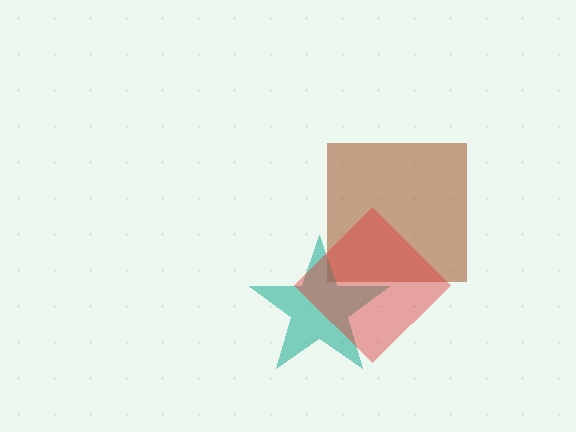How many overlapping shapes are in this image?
There are 3 overlapping shapes in the image.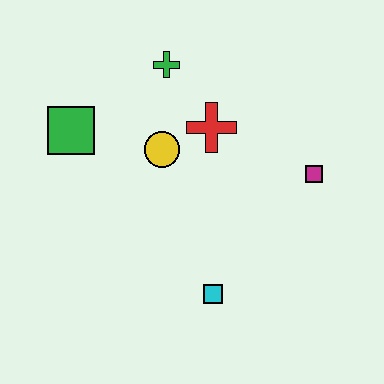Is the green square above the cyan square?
Yes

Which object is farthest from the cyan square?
The green cross is farthest from the cyan square.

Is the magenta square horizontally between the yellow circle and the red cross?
No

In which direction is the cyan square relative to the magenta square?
The cyan square is below the magenta square.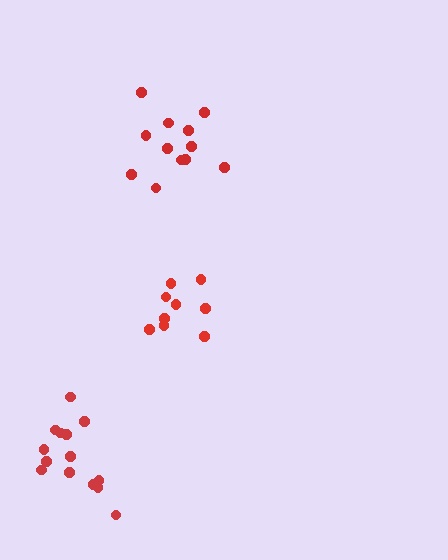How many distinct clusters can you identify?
There are 3 distinct clusters.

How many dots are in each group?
Group 1: 12 dots, Group 2: 14 dots, Group 3: 9 dots (35 total).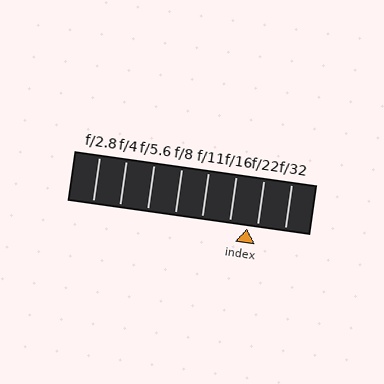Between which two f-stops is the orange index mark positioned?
The index mark is between f/16 and f/22.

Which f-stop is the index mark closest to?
The index mark is closest to f/22.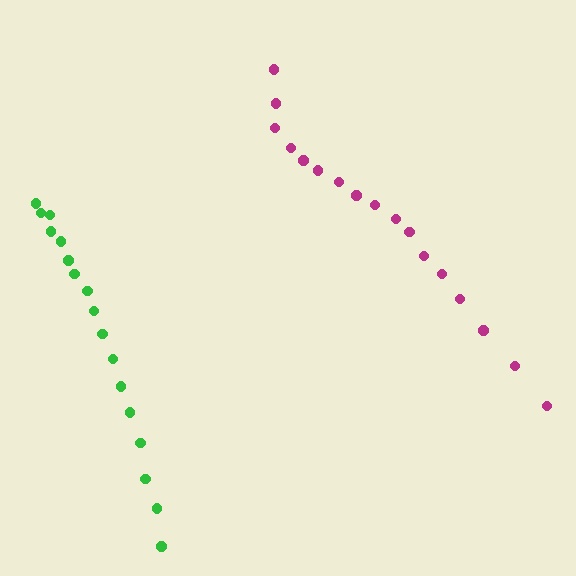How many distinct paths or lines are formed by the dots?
There are 2 distinct paths.